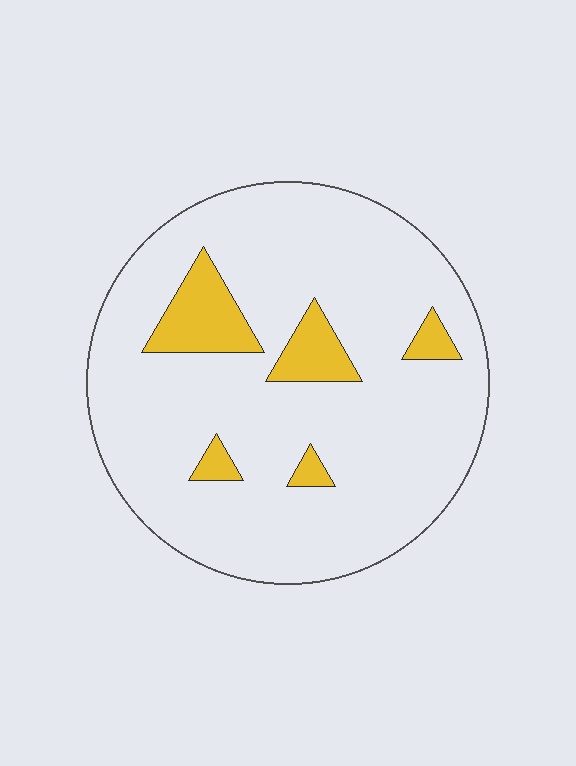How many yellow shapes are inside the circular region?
5.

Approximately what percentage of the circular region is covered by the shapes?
Approximately 10%.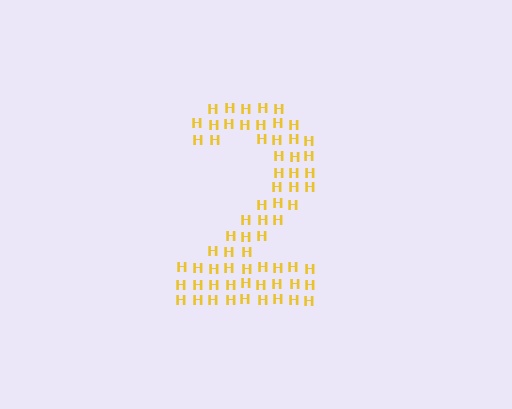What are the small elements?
The small elements are letter H's.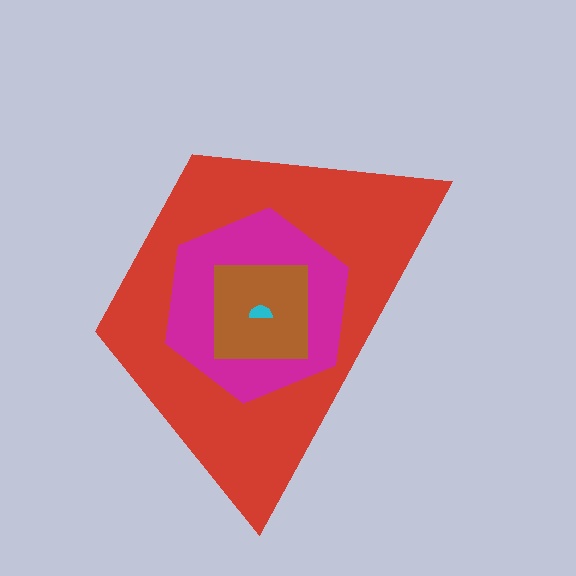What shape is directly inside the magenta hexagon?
The brown square.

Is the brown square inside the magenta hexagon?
Yes.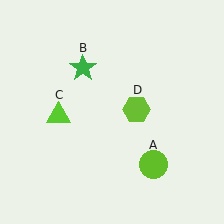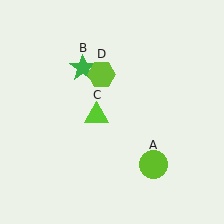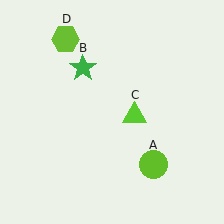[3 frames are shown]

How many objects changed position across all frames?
2 objects changed position: lime triangle (object C), lime hexagon (object D).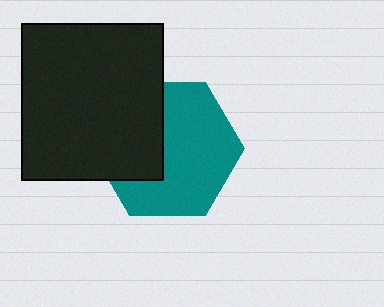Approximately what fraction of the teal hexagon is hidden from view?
Roughly 37% of the teal hexagon is hidden behind the black rectangle.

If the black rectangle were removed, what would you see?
You would see the complete teal hexagon.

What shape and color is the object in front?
The object in front is a black rectangle.